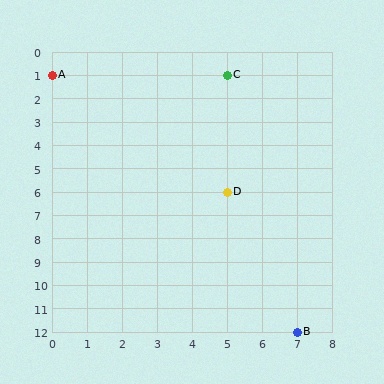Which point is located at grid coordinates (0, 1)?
Point A is at (0, 1).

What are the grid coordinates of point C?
Point C is at grid coordinates (5, 1).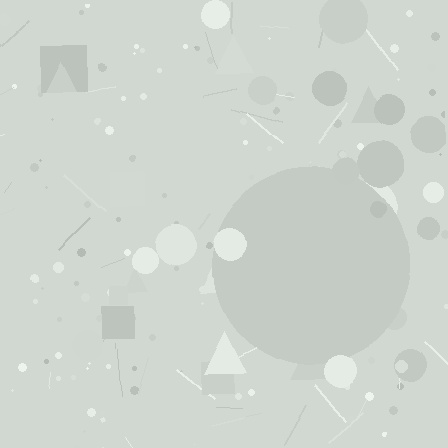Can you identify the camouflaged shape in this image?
The camouflaged shape is a circle.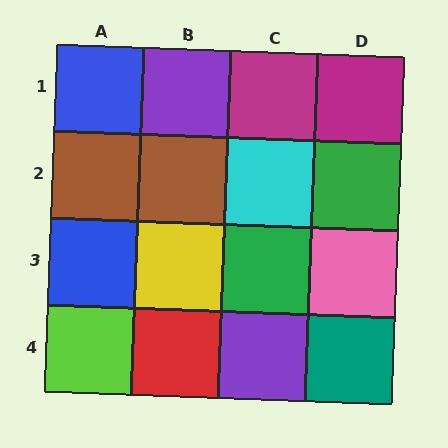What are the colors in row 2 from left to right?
Brown, brown, cyan, green.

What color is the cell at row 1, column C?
Magenta.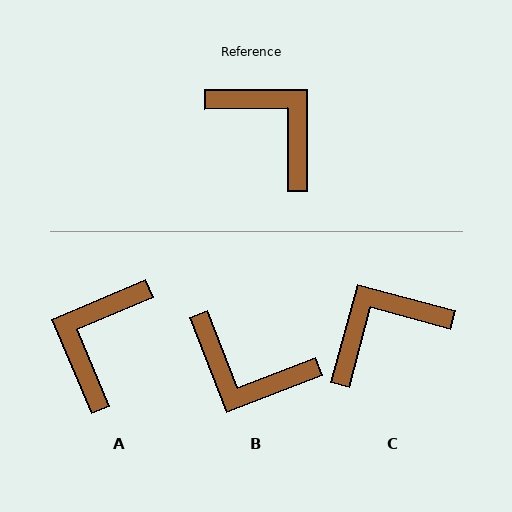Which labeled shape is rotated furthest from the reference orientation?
B, about 159 degrees away.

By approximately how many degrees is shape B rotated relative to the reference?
Approximately 159 degrees clockwise.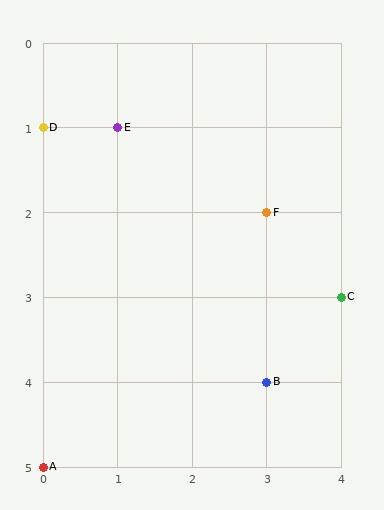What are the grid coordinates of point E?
Point E is at grid coordinates (1, 1).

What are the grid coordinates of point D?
Point D is at grid coordinates (0, 1).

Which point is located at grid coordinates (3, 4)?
Point B is at (3, 4).